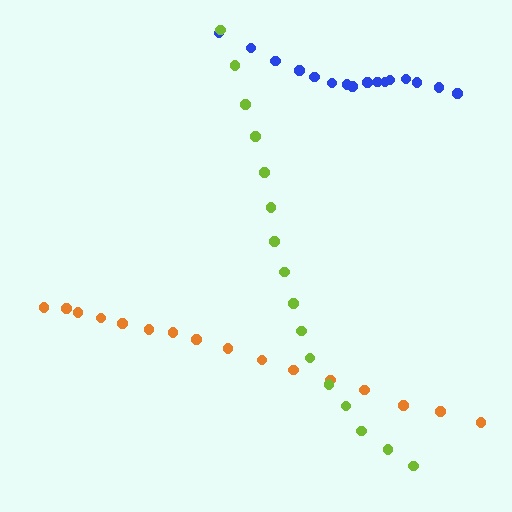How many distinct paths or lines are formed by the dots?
There are 3 distinct paths.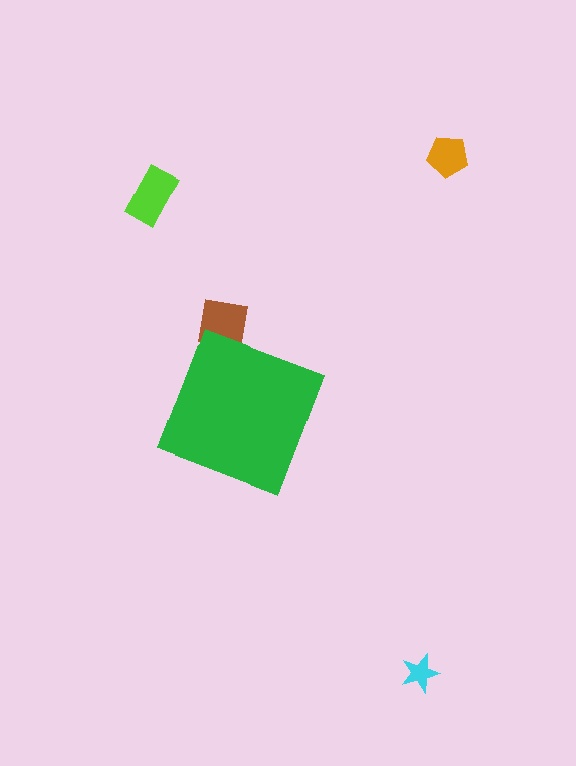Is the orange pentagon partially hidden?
No, the orange pentagon is fully visible.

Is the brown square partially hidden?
Yes, the brown square is partially hidden behind the green diamond.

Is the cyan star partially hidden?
No, the cyan star is fully visible.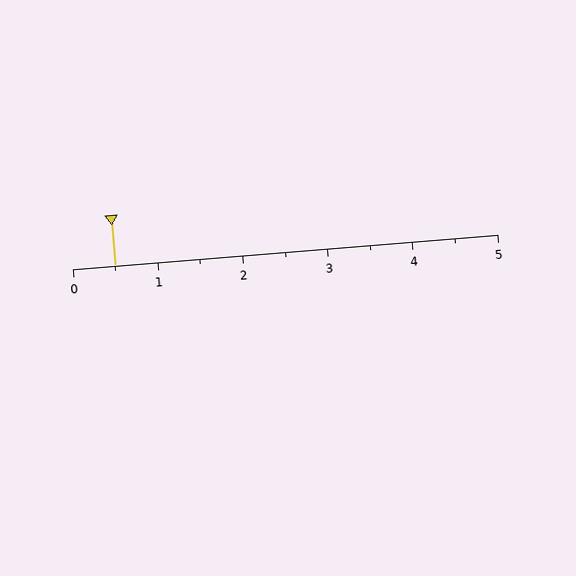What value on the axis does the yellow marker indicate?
The marker indicates approximately 0.5.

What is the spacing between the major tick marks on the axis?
The major ticks are spaced 1 apart.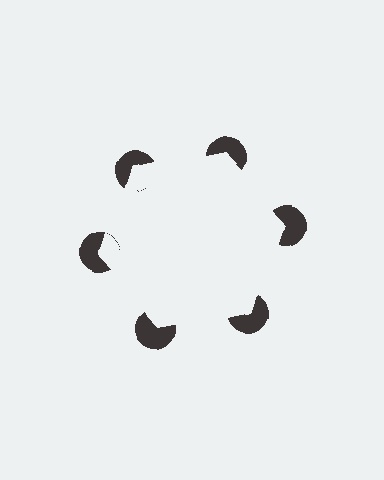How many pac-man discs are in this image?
There are 6 — one at each vertex of the illusory hexagon.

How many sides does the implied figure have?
6 sides.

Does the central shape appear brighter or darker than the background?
It typically appears slightly brighter than the background, even though no actual brightness change is drawn.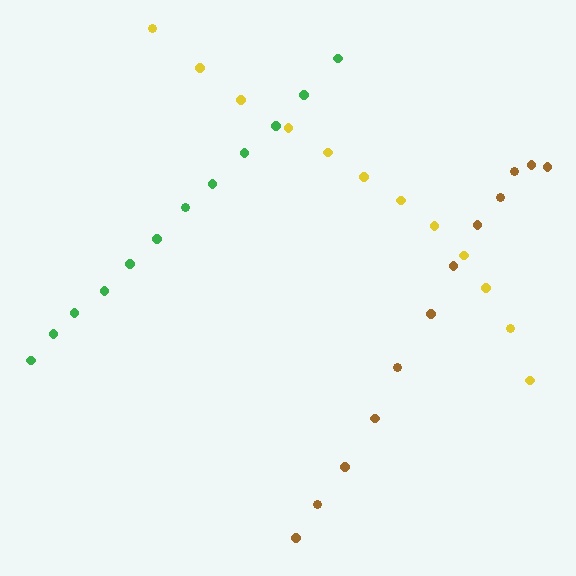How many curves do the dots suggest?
There are 3 distinct paths.